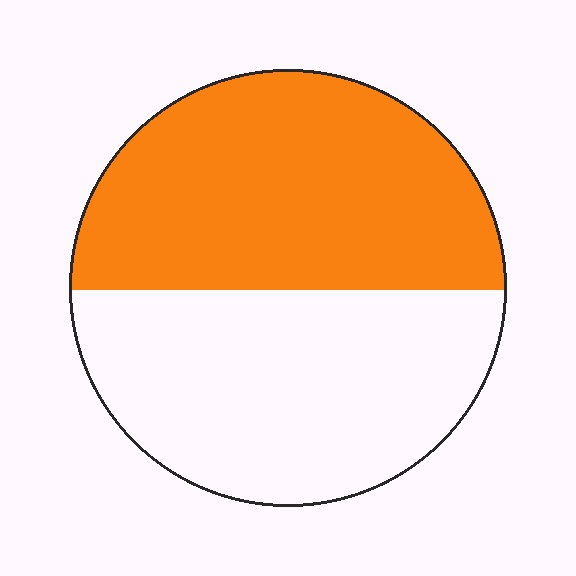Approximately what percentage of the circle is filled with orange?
Approximately 50%.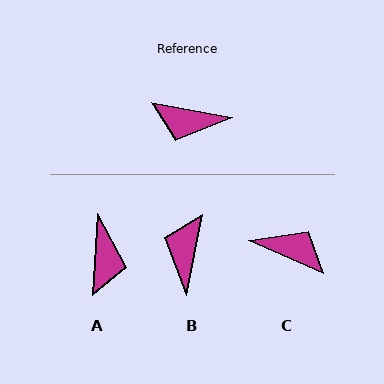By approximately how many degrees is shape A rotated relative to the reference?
Approximately 97 degrees counter-clockwise.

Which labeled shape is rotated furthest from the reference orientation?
C, about 167 degrees away.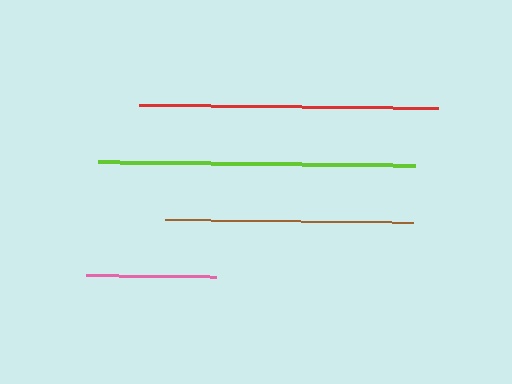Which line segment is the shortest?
The pink line is the shortest at approximately 130 pixels.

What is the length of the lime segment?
The lime segment is approximately 317 pixels long.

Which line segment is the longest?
The lime line is the longest at approximately 317 pixels.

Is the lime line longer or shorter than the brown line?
The lime line is longer than the brown line.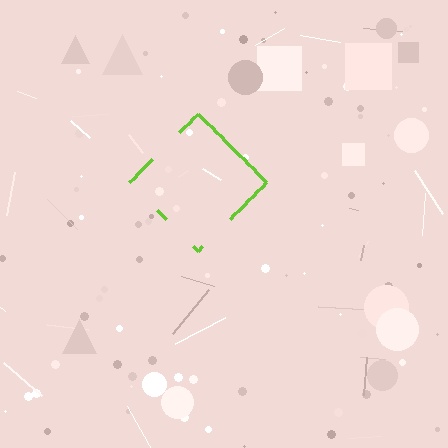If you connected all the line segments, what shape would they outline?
They would outline a diamond.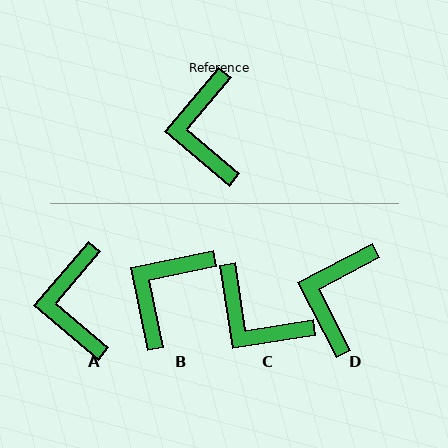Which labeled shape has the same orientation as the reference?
A.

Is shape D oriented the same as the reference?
No, it is off by about 22 degrees.